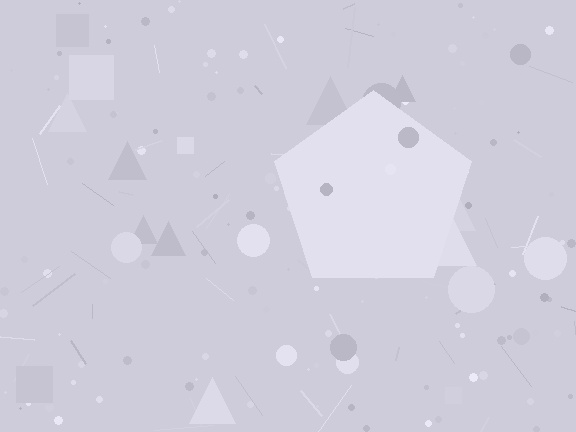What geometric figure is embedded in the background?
A pentagon is embedded in the background.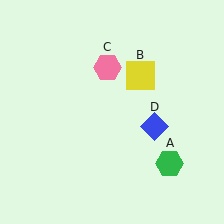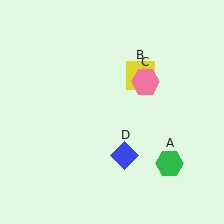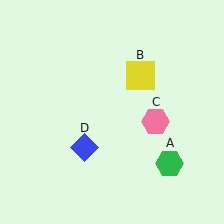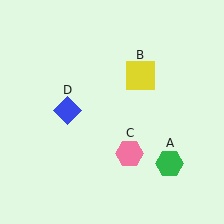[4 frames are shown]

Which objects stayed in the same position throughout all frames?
Green hexagon (object A) and yellow square (object B) remained stationary.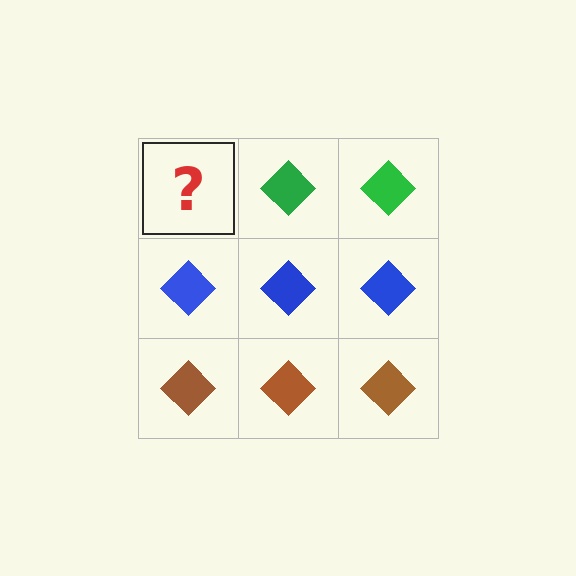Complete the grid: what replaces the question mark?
The question mark should be replaced with a green diamond.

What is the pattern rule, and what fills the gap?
The rule is that each row has a consistent color. The gap should be filled with a green diamond.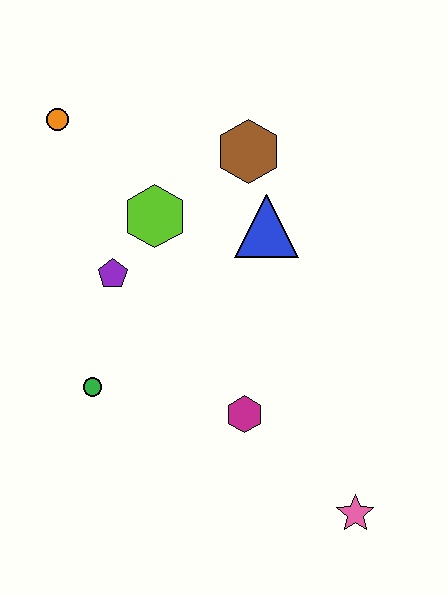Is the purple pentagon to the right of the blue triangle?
No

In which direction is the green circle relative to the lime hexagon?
The green circle is below the lime hexagon.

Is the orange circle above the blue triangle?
Yes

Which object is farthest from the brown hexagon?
The pink star is farthest from the brown hexagon.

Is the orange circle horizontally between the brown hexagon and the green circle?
No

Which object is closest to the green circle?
The purple pentagon is closest to the green circle.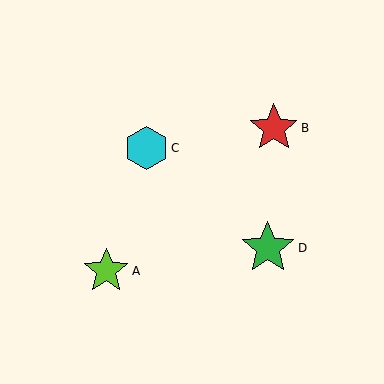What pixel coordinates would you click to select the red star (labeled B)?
Click at (274, 128) to select the red star B.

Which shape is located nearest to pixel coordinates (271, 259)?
The green star (labeled D) at (268, 248) is nearest to that location.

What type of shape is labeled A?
Shape A is a lime star.